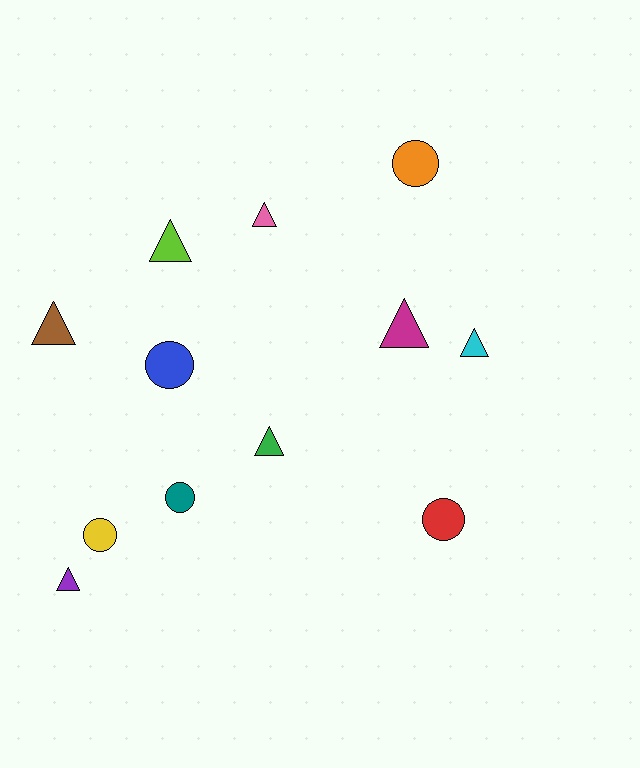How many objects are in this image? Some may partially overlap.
There are 12 objects.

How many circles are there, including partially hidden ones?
There are 5 circles.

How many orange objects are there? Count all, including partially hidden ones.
There is 1 orange object.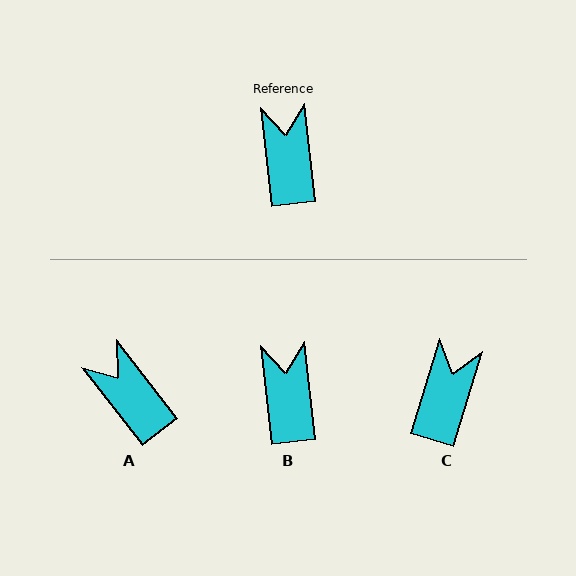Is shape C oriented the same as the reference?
No, it is off by about 23 degrees.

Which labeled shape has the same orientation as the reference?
B.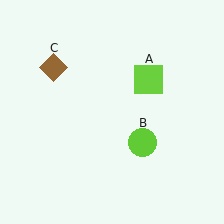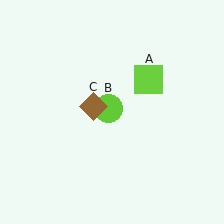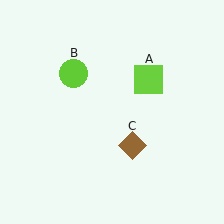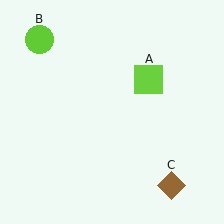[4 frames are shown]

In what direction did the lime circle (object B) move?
The lime circle (object B) moved up and to the left.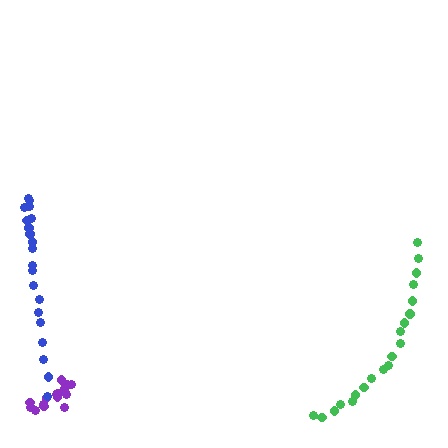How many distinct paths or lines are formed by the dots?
There are 3 distinct paths.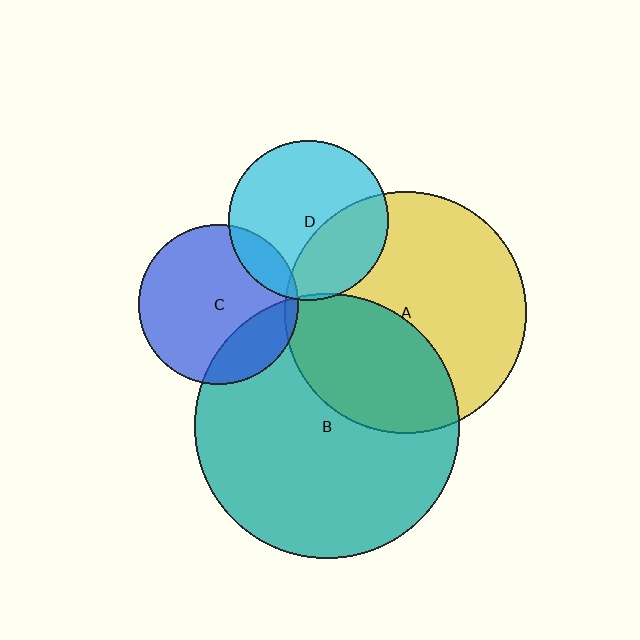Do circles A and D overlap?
Yes.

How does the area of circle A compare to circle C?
Approximately 2.3 times.